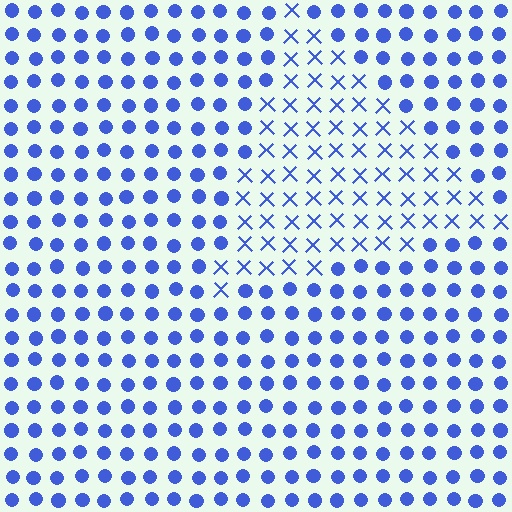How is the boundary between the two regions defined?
The boundary is defined by a change in element shape: X marks inside vs. circles outside. All elements share the same color and spacing.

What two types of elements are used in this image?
The image uses X marks inside the triangle region and circles outside it.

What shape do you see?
I see a triangle.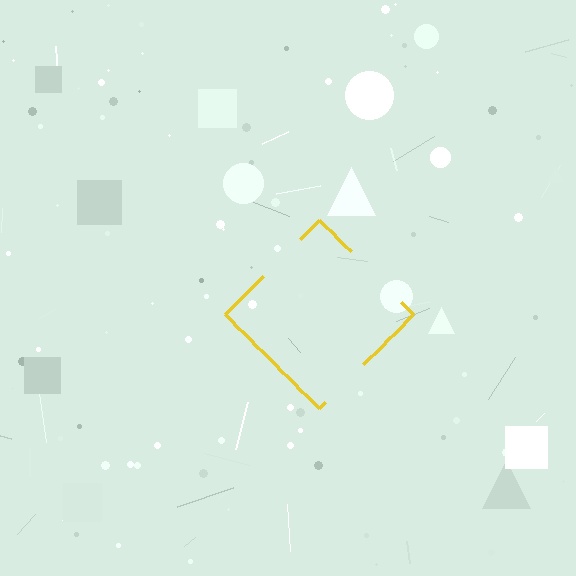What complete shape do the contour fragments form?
The contour fragments form a diamond.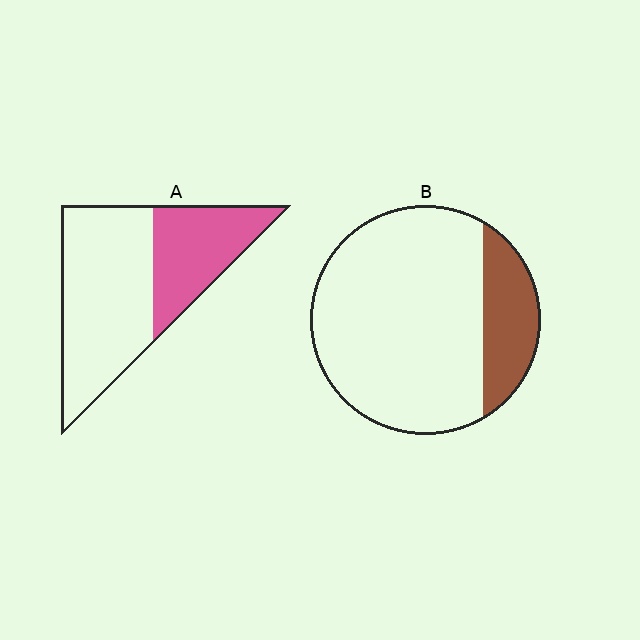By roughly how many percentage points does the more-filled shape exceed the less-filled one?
By roughly 15 percentage points (A over B).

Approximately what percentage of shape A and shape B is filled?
A is approximately 35% and B is approximately 20%.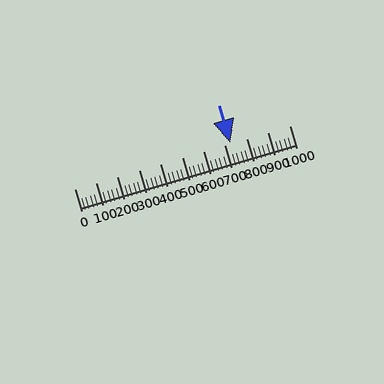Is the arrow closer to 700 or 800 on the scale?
The arrow is closer to 700.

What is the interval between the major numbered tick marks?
The major tick marks are spaced 100 units apart.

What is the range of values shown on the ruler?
The ruler shows values from 0 to 1000.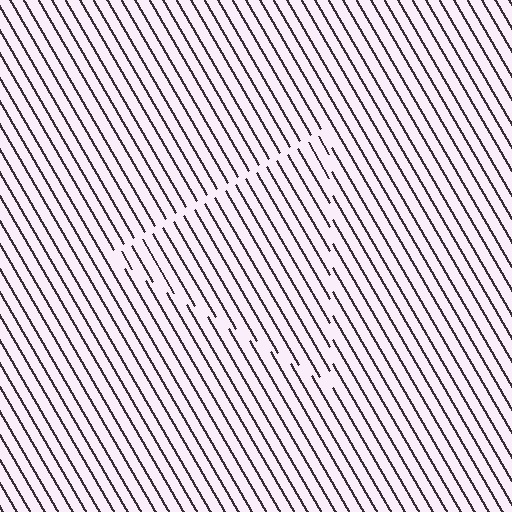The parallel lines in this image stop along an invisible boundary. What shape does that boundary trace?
An illusory triangle. The interior of the shape contains the same grating, shifted by half a period — the contour is defined by the phase discontinuity where line-ends from the inner and outer gratings abut.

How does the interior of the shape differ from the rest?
The interior of the shape contains the same grating, shifted by half a period — the contour is defined by the phase discontinuity where line-ends from the inner and outer gratings abut.